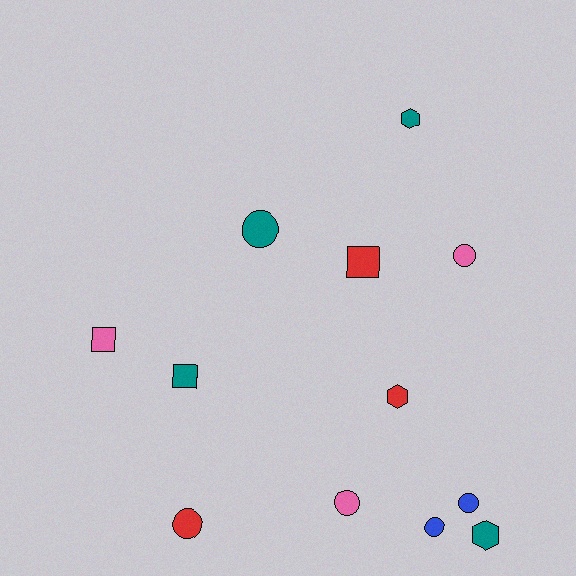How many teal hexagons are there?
There are 2 teal hexagons.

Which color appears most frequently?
Teal, with 4 objects.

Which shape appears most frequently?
Circle, with 6 objects.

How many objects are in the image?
There are 12 objects.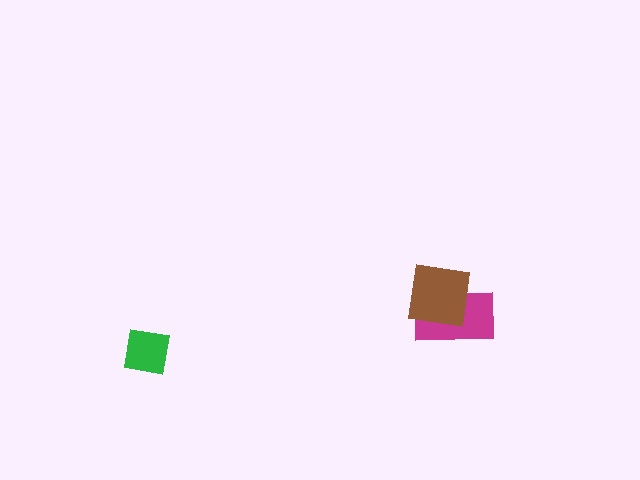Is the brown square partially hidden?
No, no other shape covers it.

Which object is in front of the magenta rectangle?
The brown square is in front of the magenta rectangle.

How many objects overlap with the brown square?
1 object overlaps with the brown square.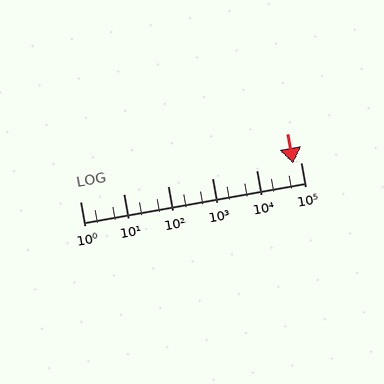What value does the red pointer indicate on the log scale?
The pointer indicates approximately 69000.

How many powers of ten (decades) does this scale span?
The scale spans 5 decades, from 1 to 100000.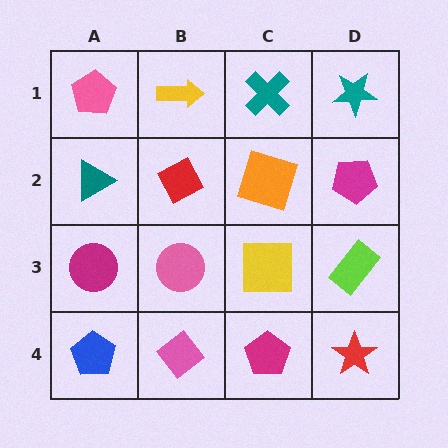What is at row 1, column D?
A teal star.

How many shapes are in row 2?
4 shapes.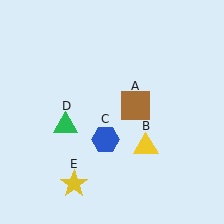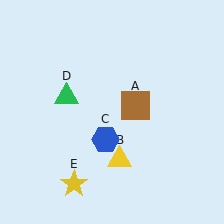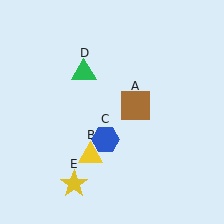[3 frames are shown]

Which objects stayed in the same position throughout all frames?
Brown square (object A) and blue hexagon (object C) and yellow star (object E) remained stationary.